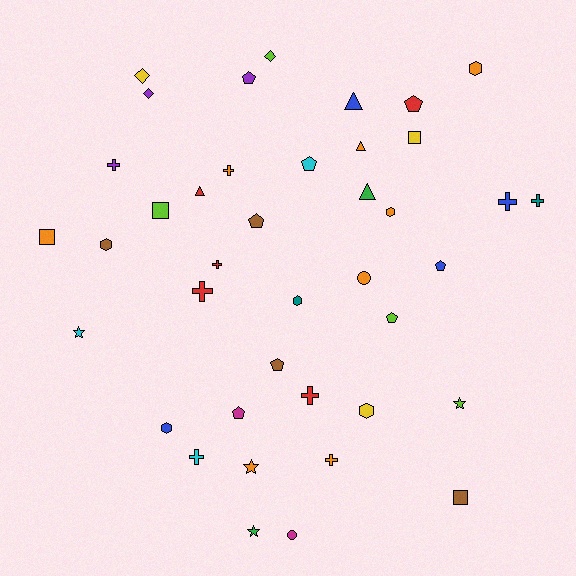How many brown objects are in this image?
There are 4 brown objects.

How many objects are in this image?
There are 40 objects.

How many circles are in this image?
There are 2 circles.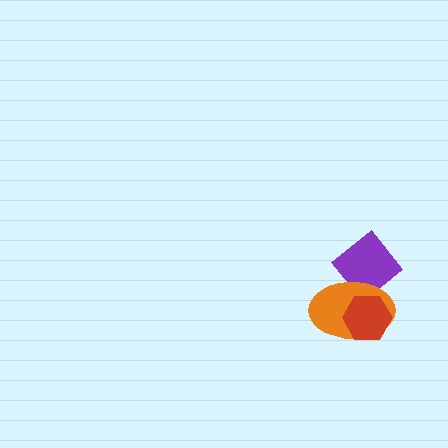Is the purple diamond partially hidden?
Yes, it is partially covered by another shape.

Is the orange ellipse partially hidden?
Yes, it is partially covered by another shape.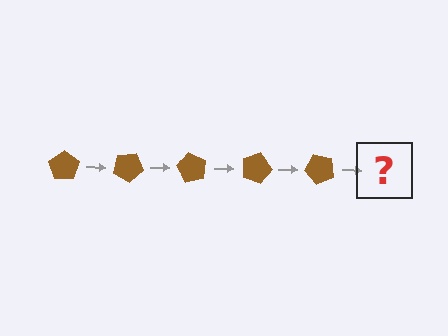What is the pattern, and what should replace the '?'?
The pattern is that the pentagon rotates 30 degrees each step. The '?' should be a brown pentagon rotated 150 degrees.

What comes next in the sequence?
The next element should be a brown pentagon rotated 150 degrees.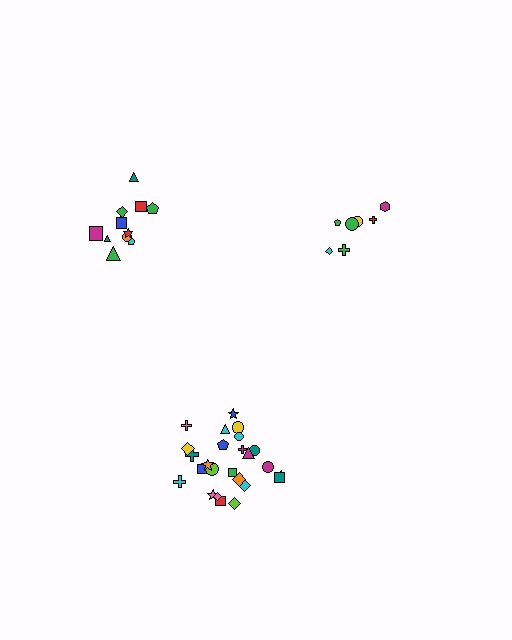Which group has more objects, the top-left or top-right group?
The top-left group.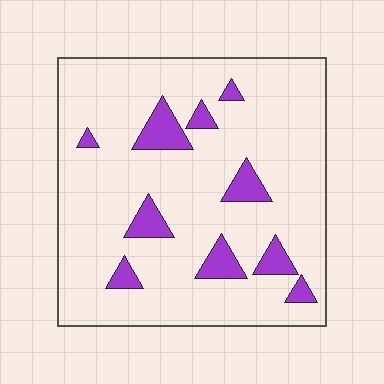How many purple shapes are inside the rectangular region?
10.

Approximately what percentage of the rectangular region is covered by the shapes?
Approximately 10%.